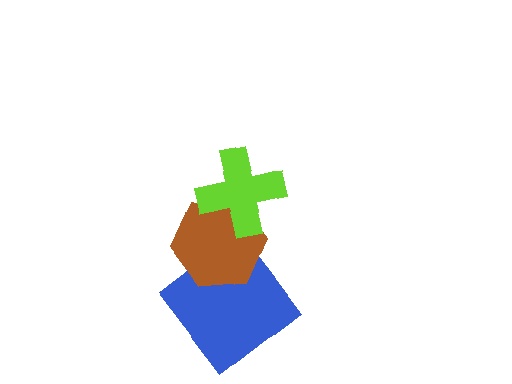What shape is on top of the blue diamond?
The brown hexagon is on top of the blue diamond.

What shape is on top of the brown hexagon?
The lime cross is on top of the brown hexagon.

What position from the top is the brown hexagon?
The brown hexagon is 2nd from the top.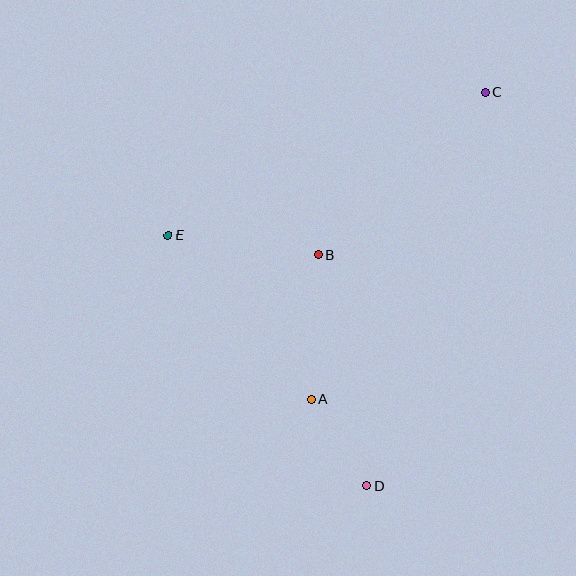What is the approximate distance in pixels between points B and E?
The distance between B and E is approximately 151 pixels.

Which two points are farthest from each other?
Points C and D are farthest from each other.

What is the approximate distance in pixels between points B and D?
The distance between B and D is approximately 236 pixels.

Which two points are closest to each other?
Points A and D are closest to each other.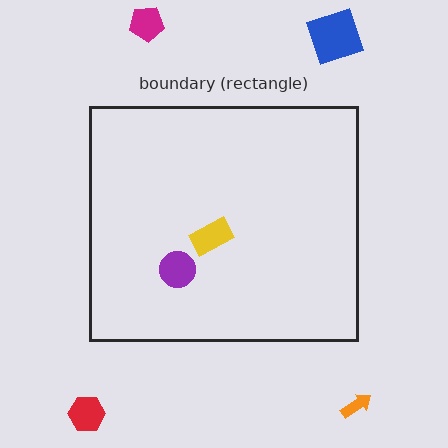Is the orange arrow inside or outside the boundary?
Outside.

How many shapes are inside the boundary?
2 inside, 4 outside.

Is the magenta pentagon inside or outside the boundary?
Outside.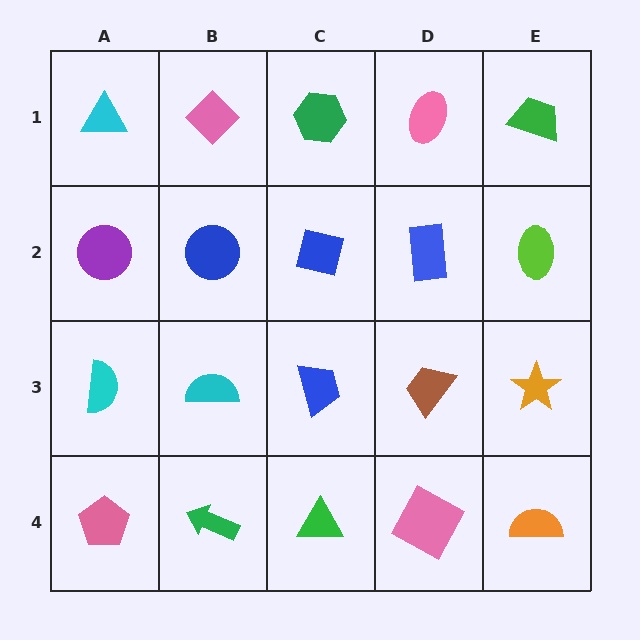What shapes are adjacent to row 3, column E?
A lime ellipse (row 2, column E), an orange semicircle (row 4, column E), a brown trapezoid (row 3, column D).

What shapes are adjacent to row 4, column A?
A cyan semicircle (row 3, column A), a green arrow (row 4, column B).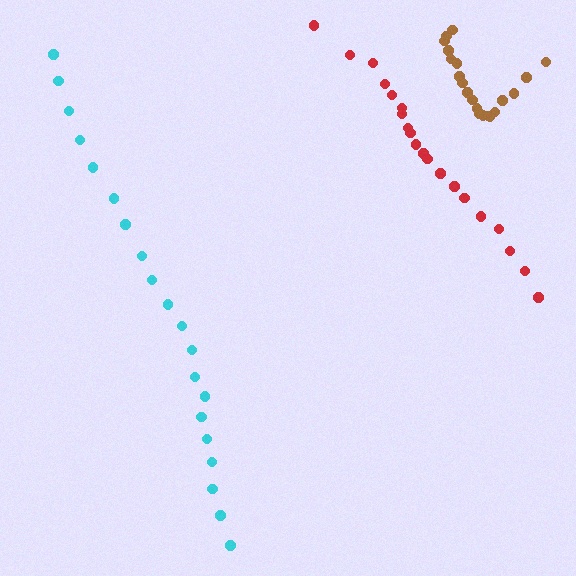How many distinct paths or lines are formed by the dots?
There are 3 distinct paths.